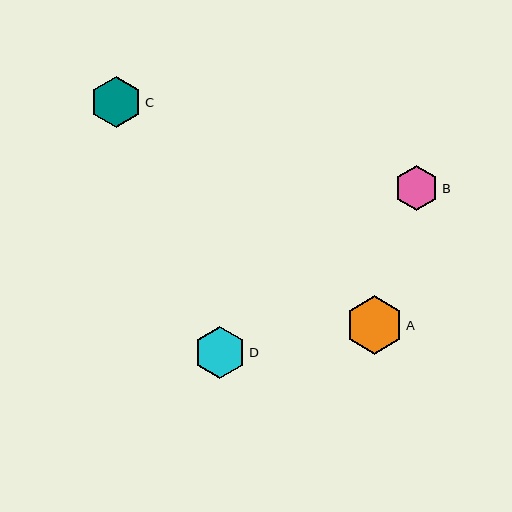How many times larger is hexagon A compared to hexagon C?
Hexagon A is approximately 1.1 times the size of hexagon C.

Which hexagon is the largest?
Hexagon A is the largest with a size of approximately 58 pixels.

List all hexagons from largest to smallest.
From largest to smallest: A, D, C, B.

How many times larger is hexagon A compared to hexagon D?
Hexagon A is approximately 1.1 times the size of hexagon D.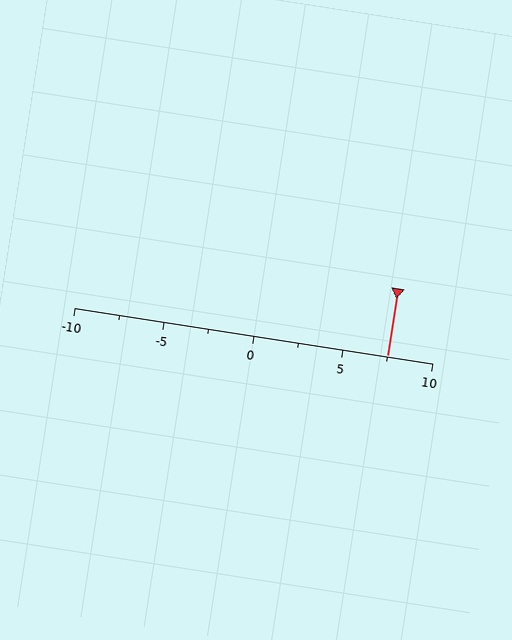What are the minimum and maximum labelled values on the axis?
The axis runs from -10 to 10.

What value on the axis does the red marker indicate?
The marker indicates approximately 7.5.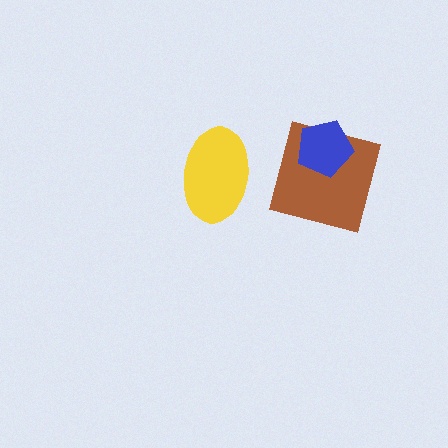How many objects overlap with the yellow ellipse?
0 objects overlap with the yellow ellipse.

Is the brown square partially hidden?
Yes, it is partially covered by another shape.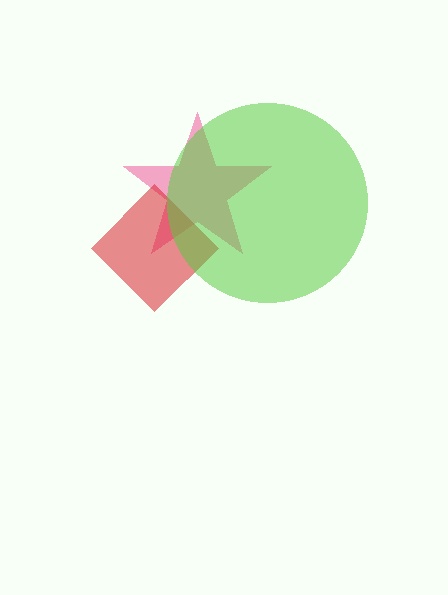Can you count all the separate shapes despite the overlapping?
Yes, there are 3 separate shapes.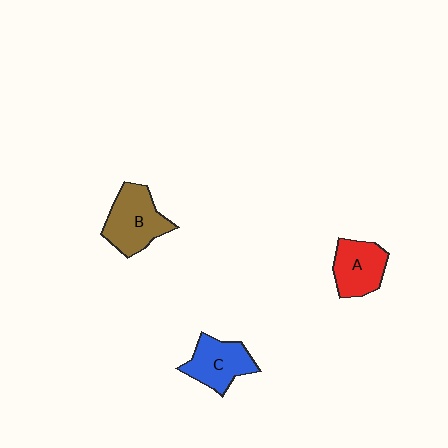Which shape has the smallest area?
Shape A (red).